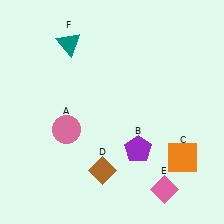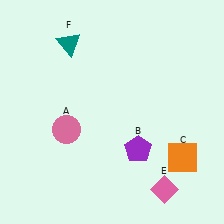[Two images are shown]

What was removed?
The brown diamond (D) was removed in Image 2.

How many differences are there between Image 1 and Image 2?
There is 1 difference between the two images.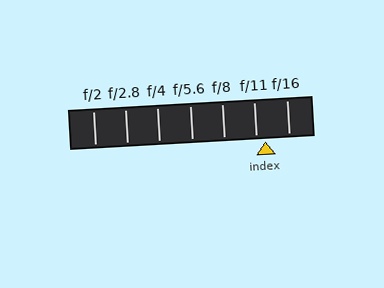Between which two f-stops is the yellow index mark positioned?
The index mark is between f/11 and f/16.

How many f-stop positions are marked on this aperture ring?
There are 7 f-stop positions marked.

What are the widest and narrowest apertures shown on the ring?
The widest aperture shown is f/2 and the narrowest is f/16.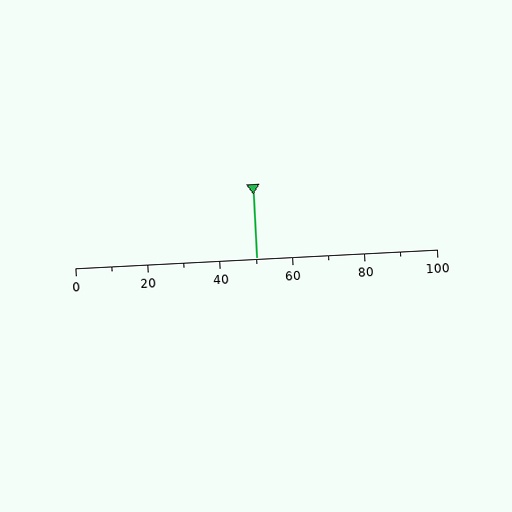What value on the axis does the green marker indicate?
The marker indicates approximately 50.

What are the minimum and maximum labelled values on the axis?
The axis runs from 0 to 100.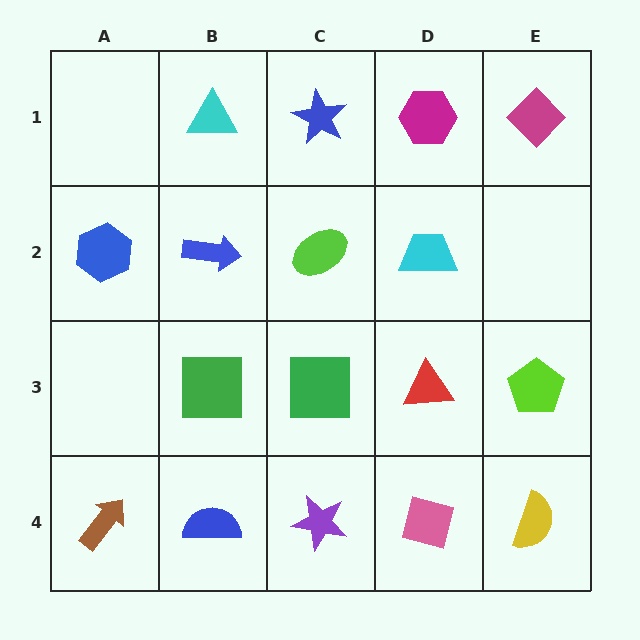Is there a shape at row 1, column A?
No, that cell is empty.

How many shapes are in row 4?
5 shapes.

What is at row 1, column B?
A cyan triangle.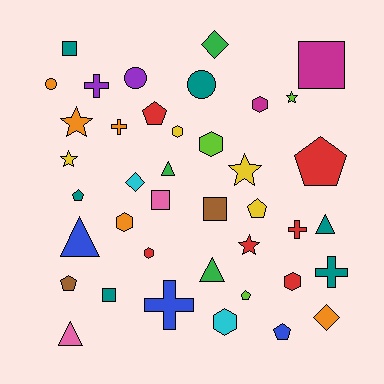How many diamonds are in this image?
There are 3 diamonds.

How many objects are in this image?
There are 40 objects.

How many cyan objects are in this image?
There are 2 cyan objects.